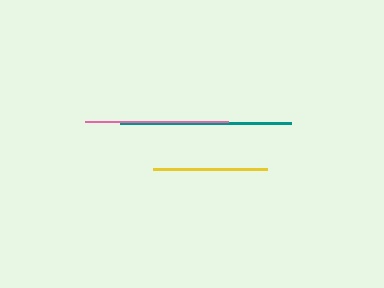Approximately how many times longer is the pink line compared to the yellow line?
The pink line is approximately 1.3 times the length of the yellow line.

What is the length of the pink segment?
The pink segment is approximately 143 pixels long.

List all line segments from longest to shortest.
From longest to shortest: teal, pink, yellow.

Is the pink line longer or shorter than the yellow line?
The pink line is longer than the yellow line.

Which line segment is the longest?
The teal line is the longest at approximately 172 pixels.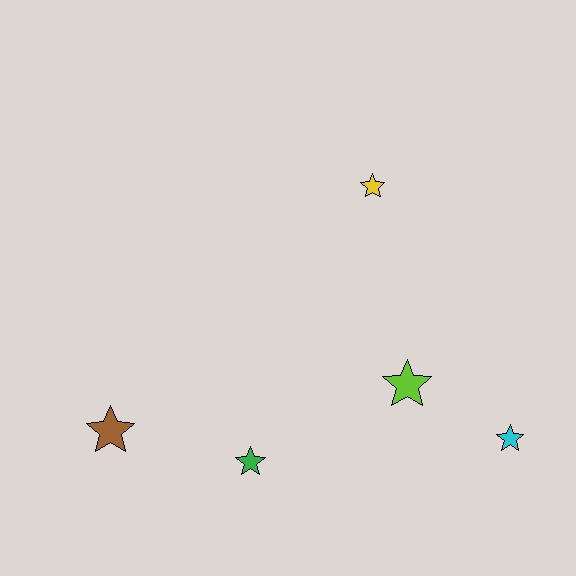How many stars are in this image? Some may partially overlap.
There are 5 stars.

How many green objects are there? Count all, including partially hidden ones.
There is 1 green object.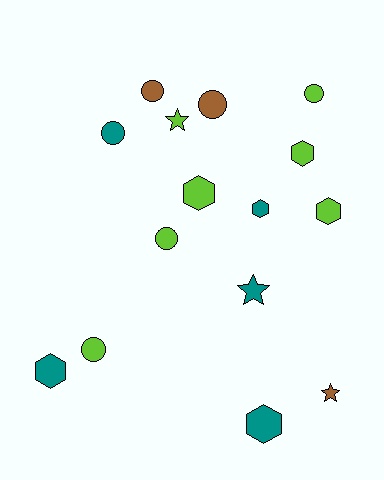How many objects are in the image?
There are 15 objects.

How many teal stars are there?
There is 1 teal star.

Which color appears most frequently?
Lime, with 7 objects.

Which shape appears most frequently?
Circle, with 6 objects.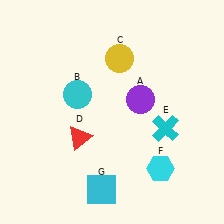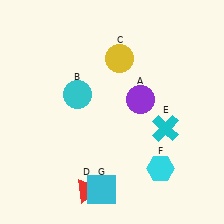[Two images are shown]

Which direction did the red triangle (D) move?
The red triangle (D) moved down.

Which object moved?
The red triangle (D) moved down.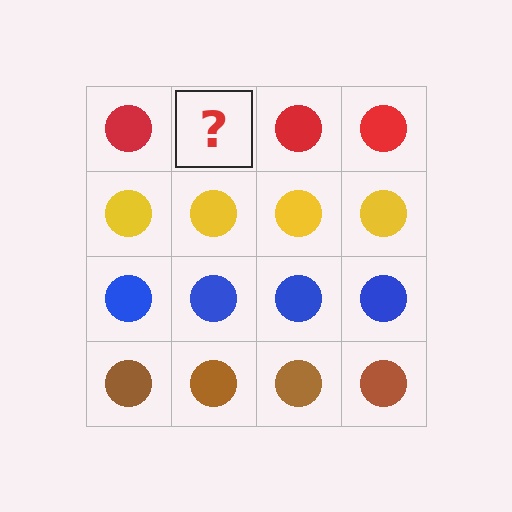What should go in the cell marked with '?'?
The missing cell should contain a red circle.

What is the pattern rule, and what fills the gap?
The rule is that each row has a consistent color. The gap should be filled with a red circle.